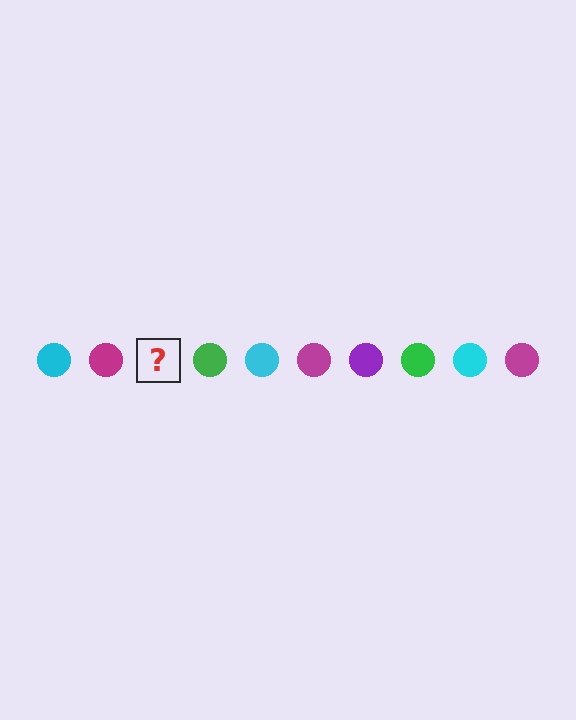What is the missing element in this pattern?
The missing element is a purple circle.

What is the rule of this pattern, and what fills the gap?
The rule is that the pattern cycles through cyan, magenta, purple, green circles. The gap should be filled with a purple circle.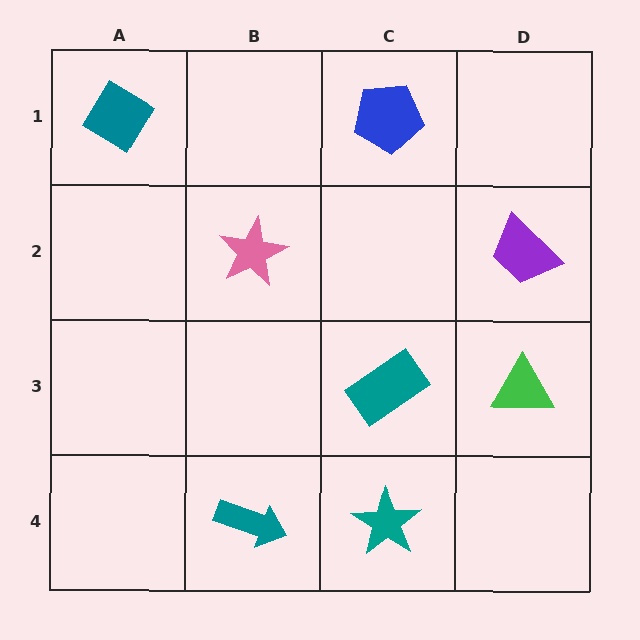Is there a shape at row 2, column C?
No, that cell is empty.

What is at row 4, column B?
A teal arrow.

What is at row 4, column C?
A teal star.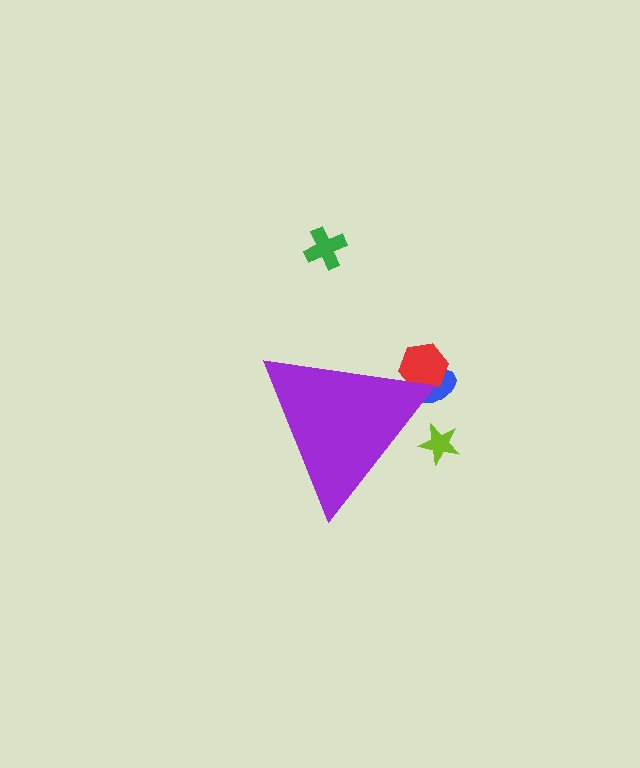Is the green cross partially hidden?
No, the green cross is fully visible.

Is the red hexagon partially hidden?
Yes, the red hexagon is partially hidden behind the purple triangle.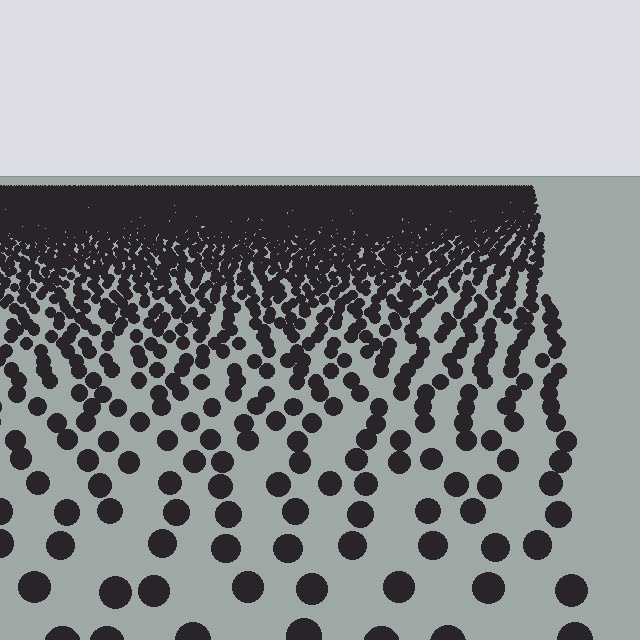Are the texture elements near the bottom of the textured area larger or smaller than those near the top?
Larger. Near the bottom, elements are closer to the viewer and appear at a bigger on-screen size.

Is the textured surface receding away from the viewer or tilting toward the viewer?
The surface is receding away from the viewer. Texture elements get smaller and denser toward the top.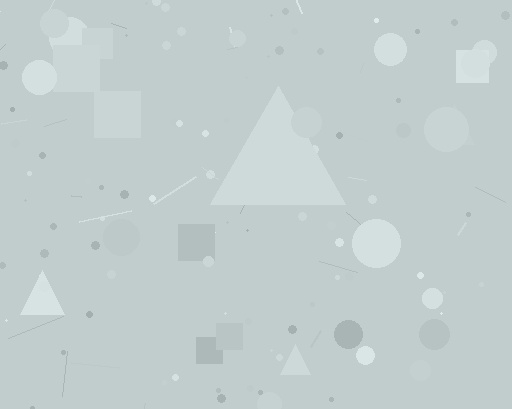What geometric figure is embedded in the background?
A triangle is embedded in the background.